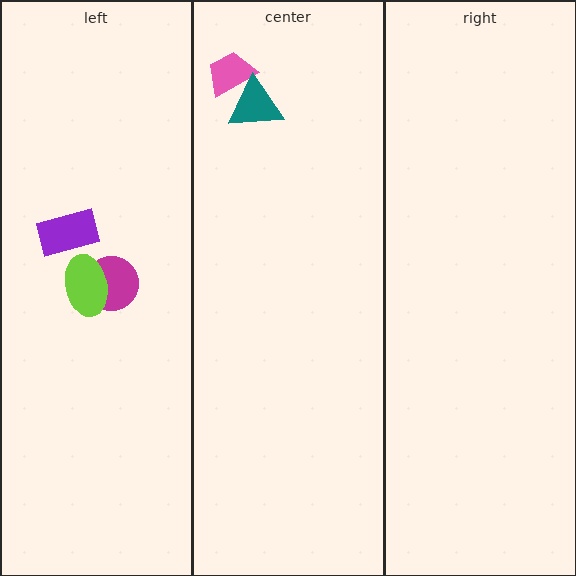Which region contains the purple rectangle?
The left region.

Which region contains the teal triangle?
The center region.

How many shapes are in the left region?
3.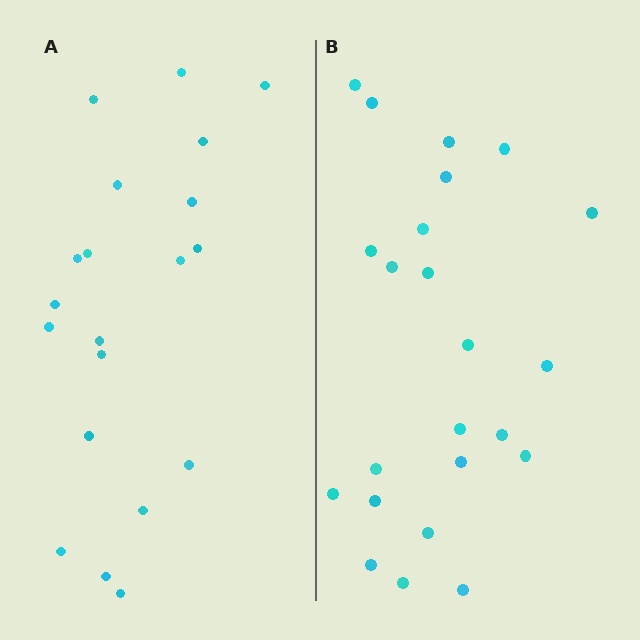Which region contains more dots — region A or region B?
Region B (the right region) has more dots.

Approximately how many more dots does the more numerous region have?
Region B has just a few more — roughly 2 or 3 more dots than region A.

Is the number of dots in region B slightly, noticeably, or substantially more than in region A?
Region B has only slightly more — the two regions are fairly close. The ratio is roughly 1.1 to 1.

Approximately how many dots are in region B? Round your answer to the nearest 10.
About 20 dots. (The exact count is 23, which rounds to 20.)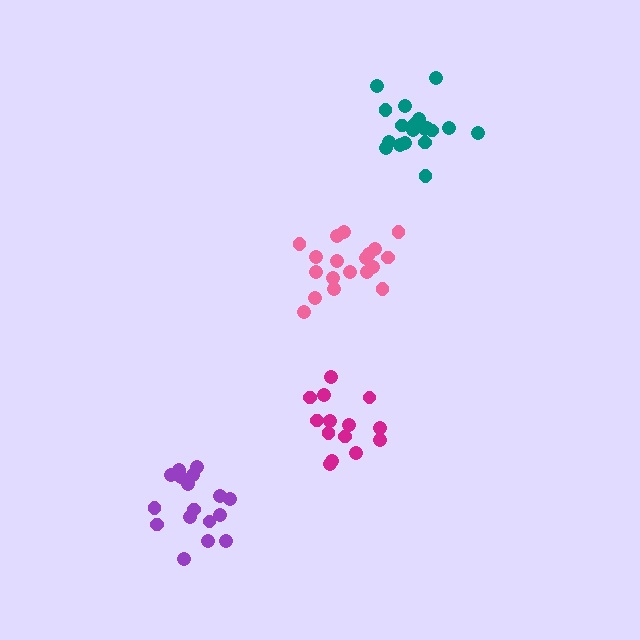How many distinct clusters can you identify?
There are 4 distinct clusters.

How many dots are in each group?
Group 1: 14 dots, Group 2: 18 dots, Group 3: 19 dots, Group 4: 19 dots (70 total).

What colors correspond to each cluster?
The clusters are colored: magenta, purple, pink, teal.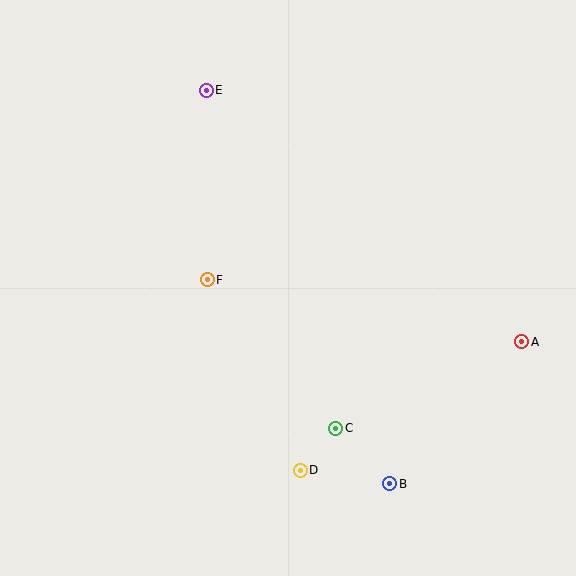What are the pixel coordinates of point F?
Point F is at (207, 280).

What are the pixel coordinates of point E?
Point E is at (206, 90).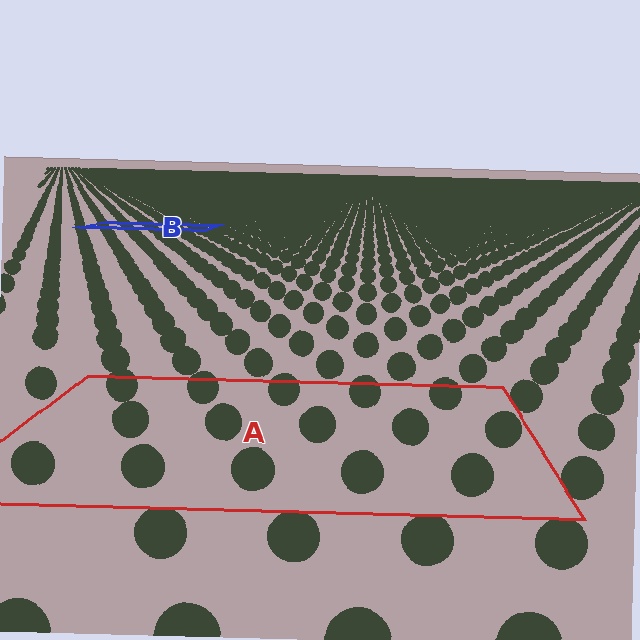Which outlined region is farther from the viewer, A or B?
Region B is farther from the viewer — the texture elements inside it appear smaller and more densely packed.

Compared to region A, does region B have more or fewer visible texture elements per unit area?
Region B has more texture elements per unit area — they are packed more densely because it is farther away.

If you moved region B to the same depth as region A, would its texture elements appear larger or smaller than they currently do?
They would appear larger. At a closer depth, the same texture elements are projected at a bigger on-screen size.